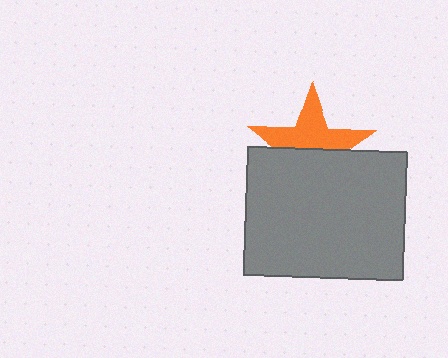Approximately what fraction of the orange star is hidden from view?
Roughly 48% of the orange star is hidden behind the gray rectangle.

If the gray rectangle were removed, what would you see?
You would see the complete orange star.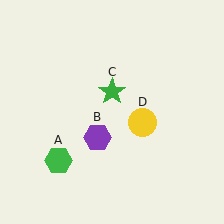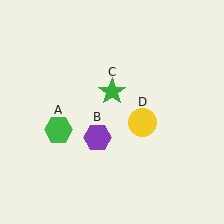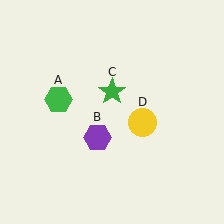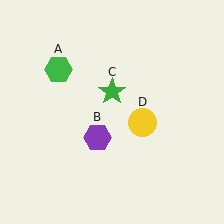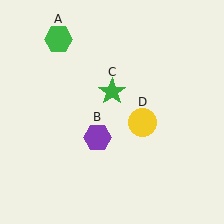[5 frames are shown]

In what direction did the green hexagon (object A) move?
The green hexagon (object A) moved up.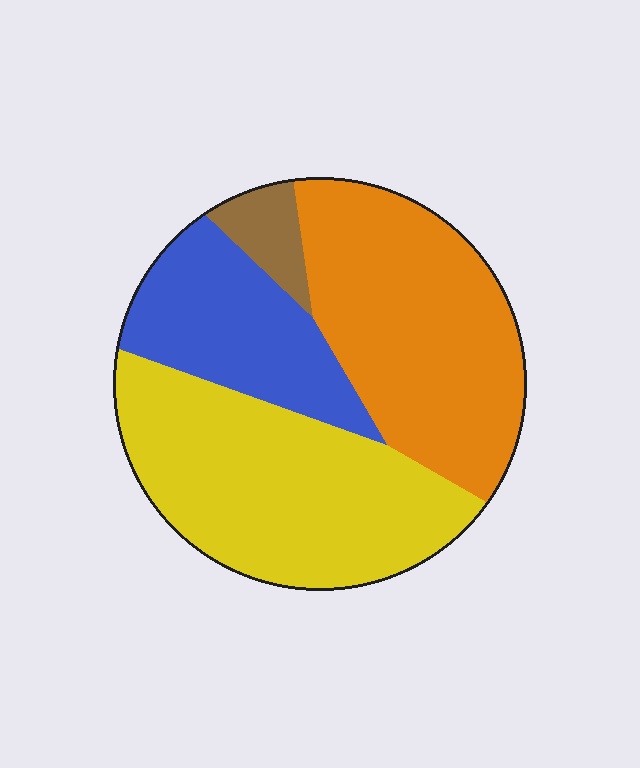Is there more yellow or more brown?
Yellow.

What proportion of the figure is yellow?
Yellow covers roughly 40% of the figure.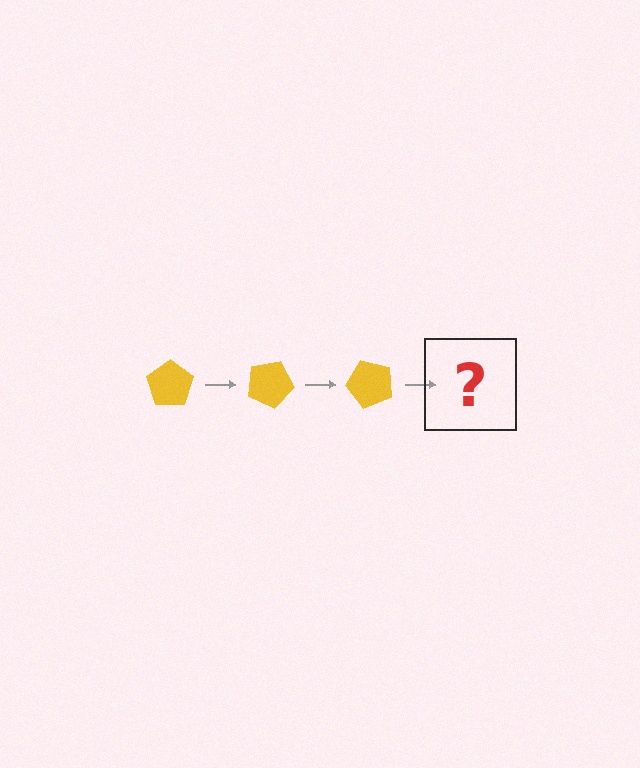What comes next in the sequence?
The next element should be a yellow pentagon rotated 75 degrees.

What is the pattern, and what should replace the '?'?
The pattern is that the pentagon rotates 25 degrees each step. The '?' should be a yellow pentagon rotated 75 degrees.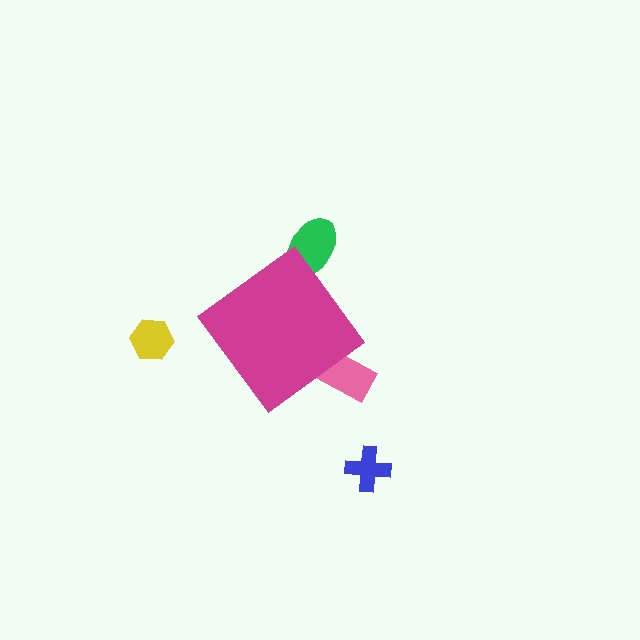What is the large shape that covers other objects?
A magenta diamond.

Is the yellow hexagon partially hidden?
No, the yellow hexagon is fully visible.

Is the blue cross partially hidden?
No, the blue cross is fully visible.